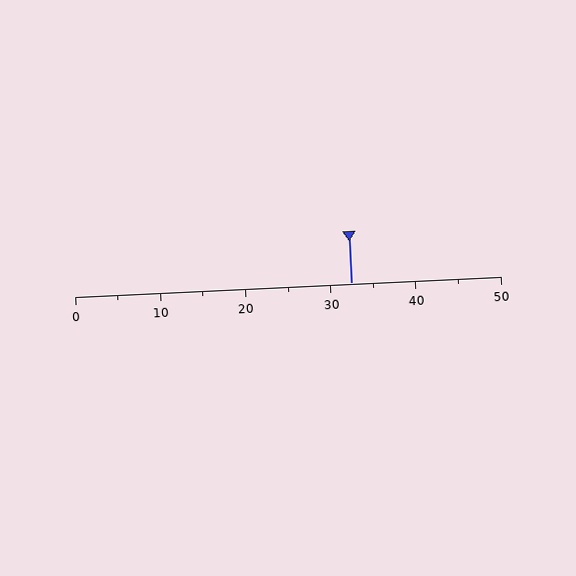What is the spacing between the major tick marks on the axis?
The major ticks are spaced 10 apart.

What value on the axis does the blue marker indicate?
The marker indicates approximately 32.5.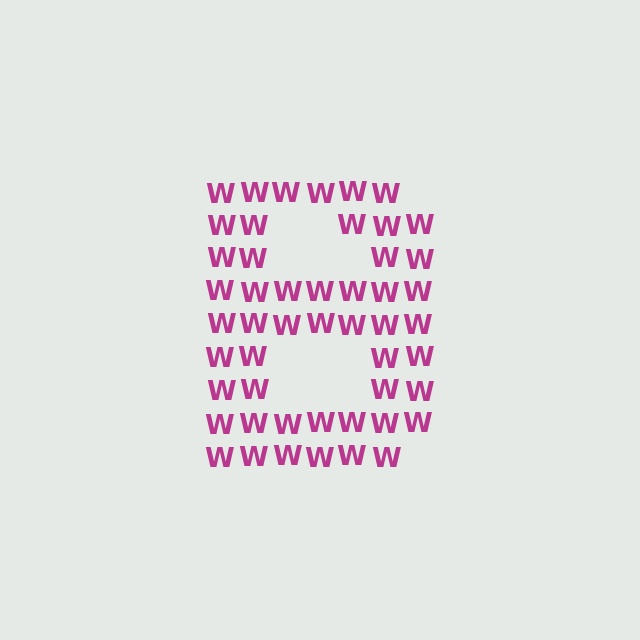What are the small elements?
The small elements are letter W's.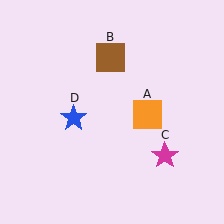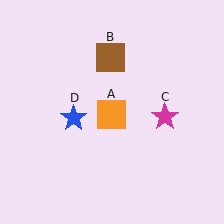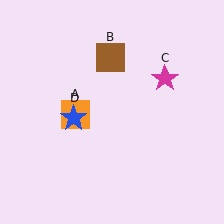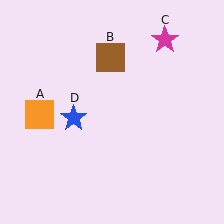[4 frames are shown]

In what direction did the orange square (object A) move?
The orange square (object A) moved left.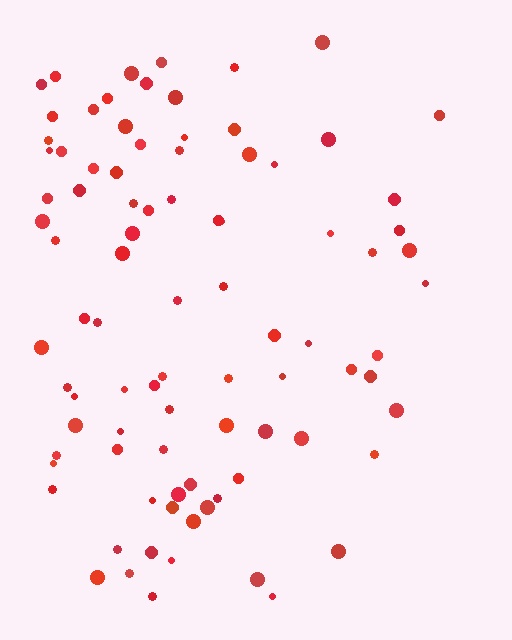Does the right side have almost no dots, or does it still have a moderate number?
Still a moderate number, just noticeably fewer than the left.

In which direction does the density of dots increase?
From right to left, with the left side densest.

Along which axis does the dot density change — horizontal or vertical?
Horizontal.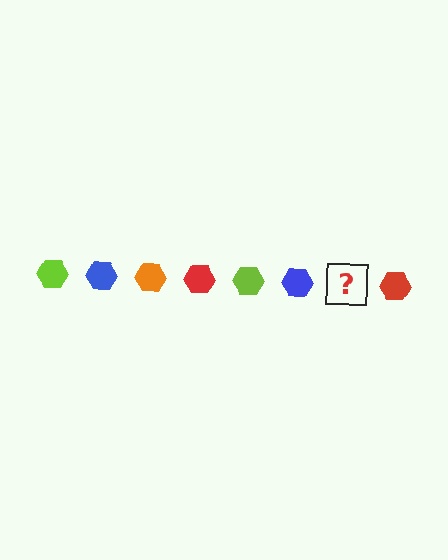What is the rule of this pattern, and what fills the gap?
The rule is that the pattern cycles through lime, blue, orange, red hexagons. The gap should be filled with an orange hexagon.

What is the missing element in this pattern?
The missing element is an orange hexagon.